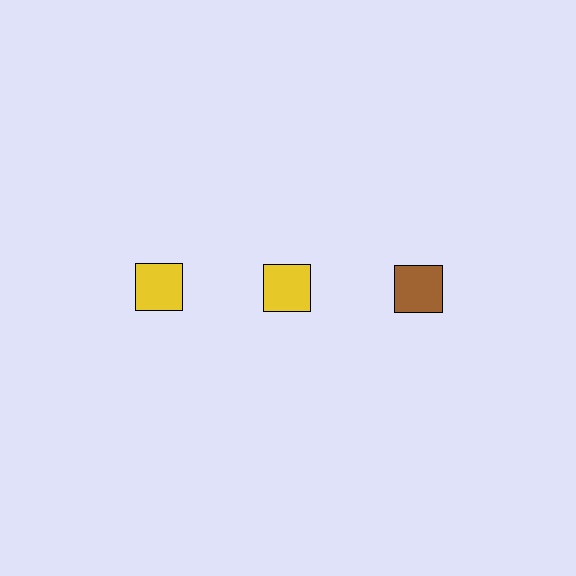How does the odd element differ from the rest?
It has a different color: brown instead of yellow.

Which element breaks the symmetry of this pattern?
The brown square in the top row, center column breaks the symmetry. All other shapes are yellow squares.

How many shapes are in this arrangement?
There are 3 shapes arranged in a grid pattern.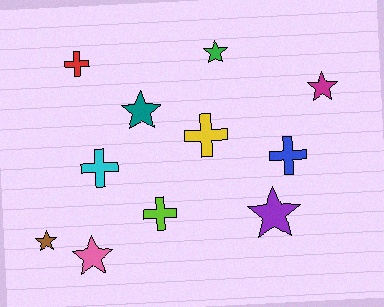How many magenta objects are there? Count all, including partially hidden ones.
There is 1 magenta object.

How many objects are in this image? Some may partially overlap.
There are 11 objects.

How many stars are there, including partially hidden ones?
There are 6 stars.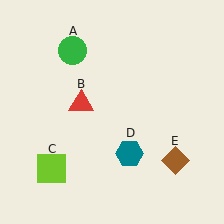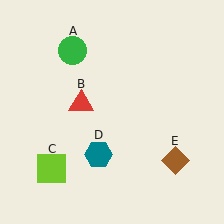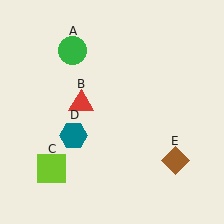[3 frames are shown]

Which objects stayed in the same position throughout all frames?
Green circle (object A) and red triangle (object B) and lime square (object C) and brown diamond (object E) remained stationary.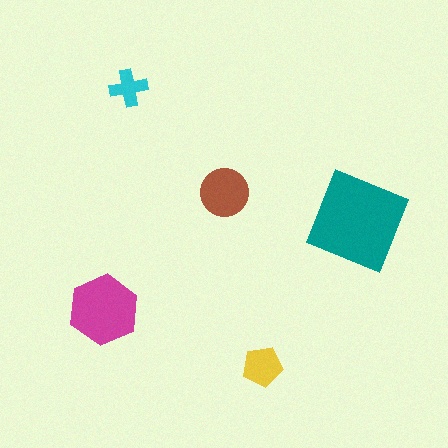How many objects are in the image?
There are 5 objects in the image.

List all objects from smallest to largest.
The cyan cross, the yellow pentagon, the brown circle, the magenta hexagon, the teal square.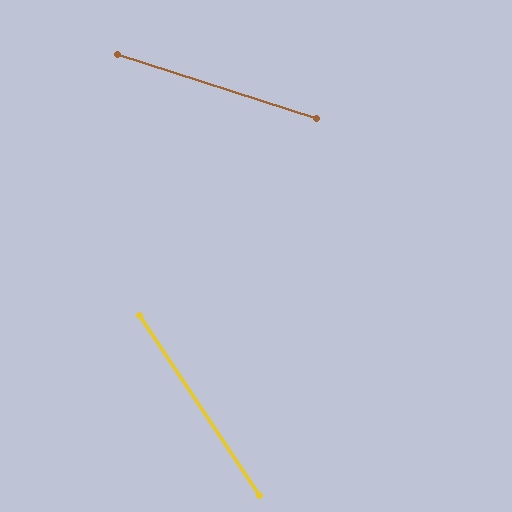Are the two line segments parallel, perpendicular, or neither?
Neither parallel nor perpendicular — they differ by about 38°.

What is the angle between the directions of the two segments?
Approximately 38 degrees.